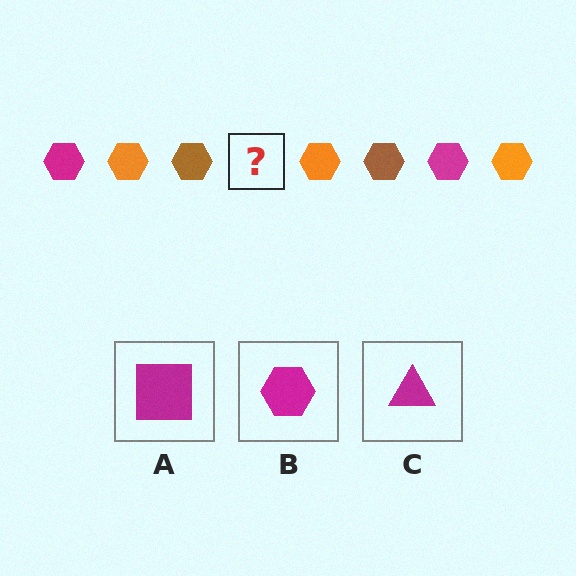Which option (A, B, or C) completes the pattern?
B.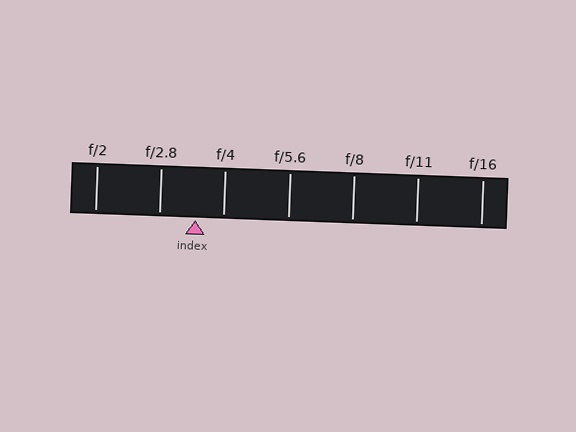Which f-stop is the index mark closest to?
The index mark is closest to f/4.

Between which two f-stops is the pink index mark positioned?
The index mark is between f/2.8 and f/4.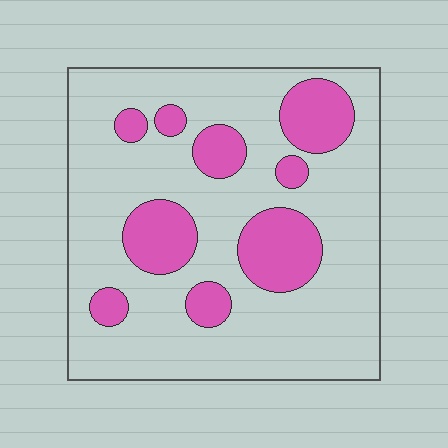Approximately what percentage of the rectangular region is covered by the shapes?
Approximately 25%.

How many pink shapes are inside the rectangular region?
9.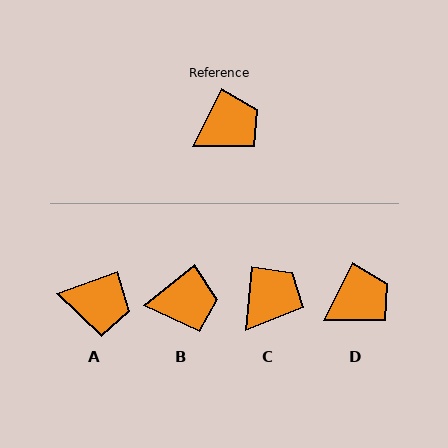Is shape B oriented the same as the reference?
No, it is off by about 25 degrees.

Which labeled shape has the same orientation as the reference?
D.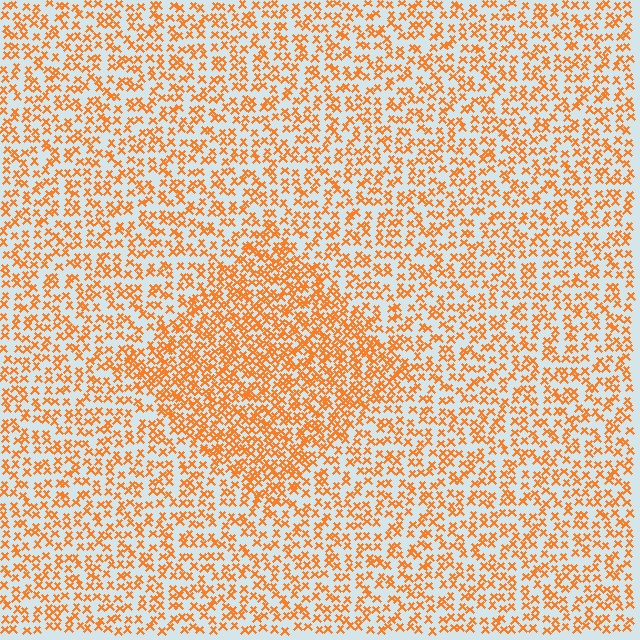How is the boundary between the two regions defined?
The boundary is defined by a change in element density (approximately 1.8x ratio). All elements are the same color, size, and shape.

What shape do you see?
I see a diamond.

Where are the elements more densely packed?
The elements are more densely packed inside the diamond boundary.